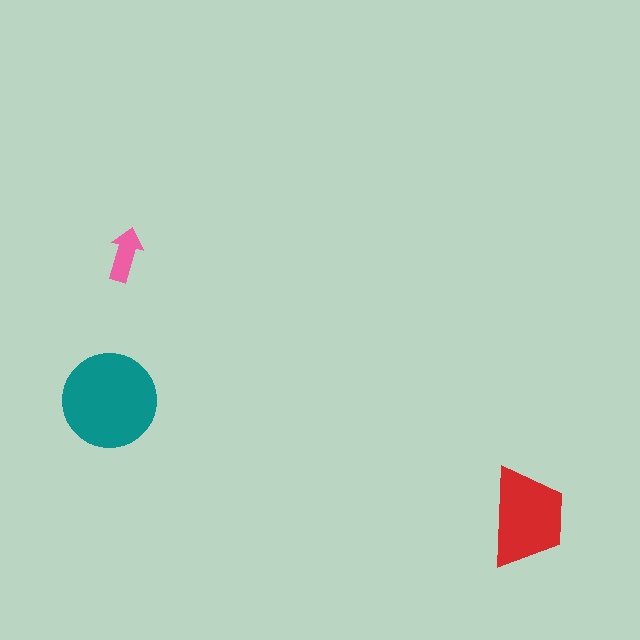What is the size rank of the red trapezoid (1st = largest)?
2nd.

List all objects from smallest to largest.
The pink arrow, the red trapezoid, the teal circle.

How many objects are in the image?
There are 3 objects in the image.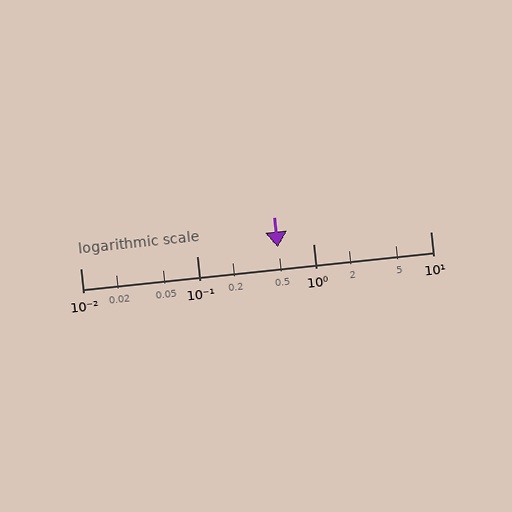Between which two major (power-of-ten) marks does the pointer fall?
The pointer is between 0.1 and 1.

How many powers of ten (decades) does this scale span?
The scale spans 3 decades, from 0.01 to 10.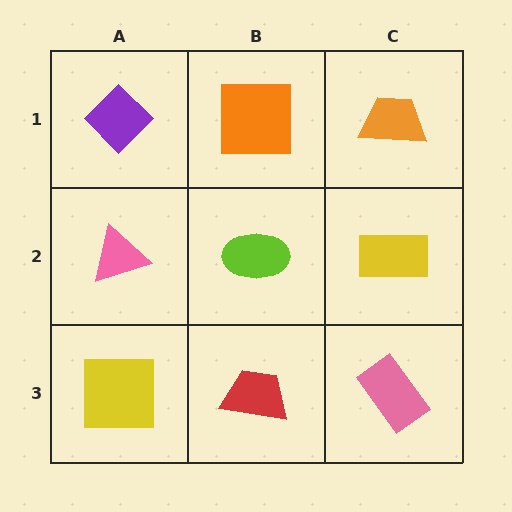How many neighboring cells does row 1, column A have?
2.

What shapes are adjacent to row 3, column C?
A yellow rectangle (row 2, column C), a red trapezoid (row 3, column B).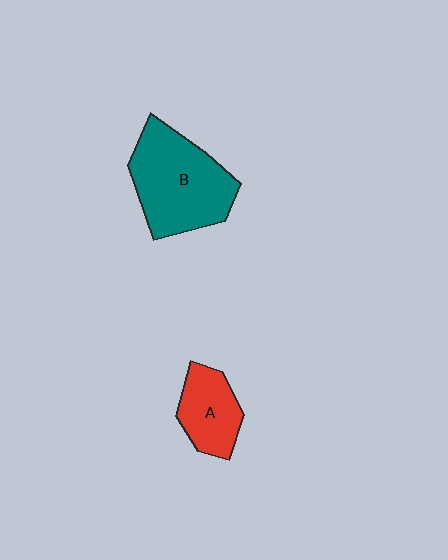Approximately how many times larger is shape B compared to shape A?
Approximately 1.9 times.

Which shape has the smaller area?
Shape A (red).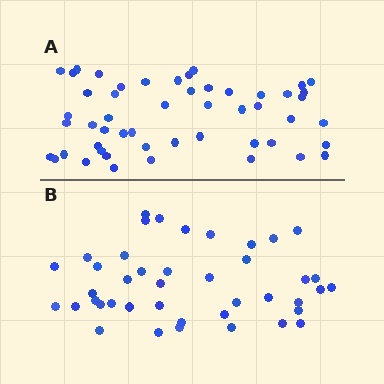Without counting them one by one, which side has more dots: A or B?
Region A (the top region) has more dots.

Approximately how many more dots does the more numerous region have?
Region A has roughly 8 or so more dots than region B.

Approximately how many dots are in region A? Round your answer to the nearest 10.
About 50 dots. (The exact count is 51, which rounds to 50.)